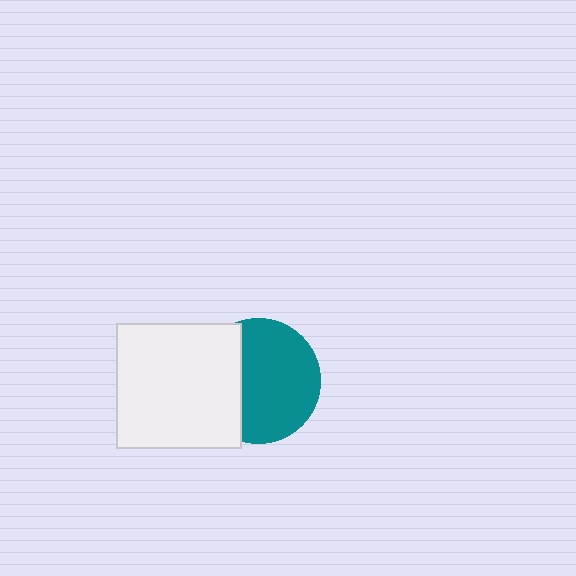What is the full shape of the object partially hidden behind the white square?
The partially hidden object is a teal circle.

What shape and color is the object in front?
The object in front is a white square.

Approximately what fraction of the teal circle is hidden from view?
Roughly 33% of the teal circle is hidden behind the white square.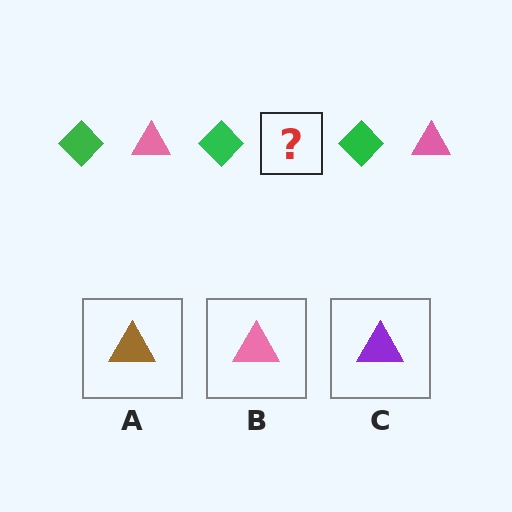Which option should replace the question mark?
Option B.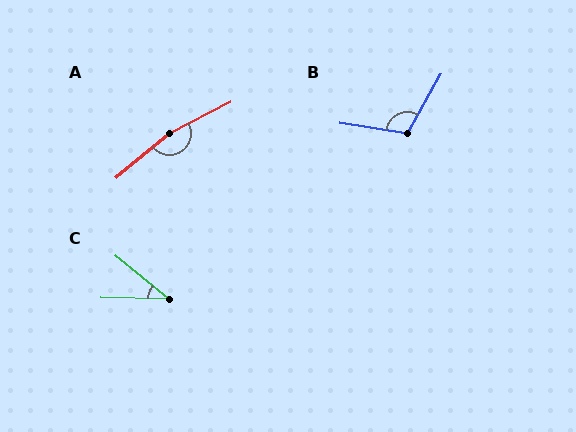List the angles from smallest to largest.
C (38°), B (110°), A (168°).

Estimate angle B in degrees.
Approximately 110 degrees.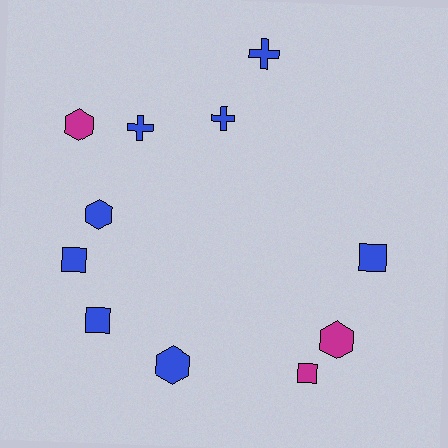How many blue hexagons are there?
There are 2 blue hexagons.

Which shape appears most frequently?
Hexagon, with 4 objects.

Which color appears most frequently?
Blue, with 8 objects.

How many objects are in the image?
There are 11 objects.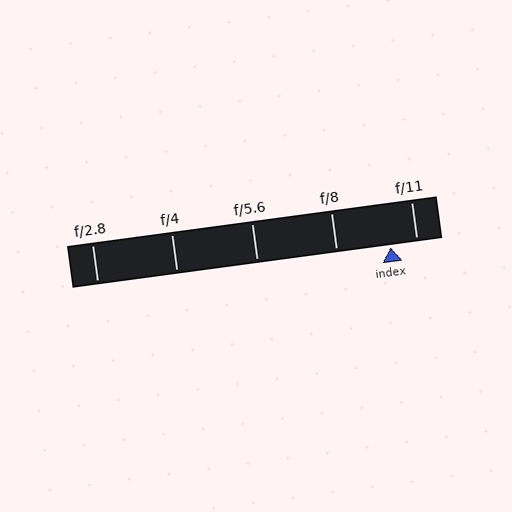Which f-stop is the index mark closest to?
The index mark is closest to f/11.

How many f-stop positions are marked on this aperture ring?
There are 5 f-stop positions marked.